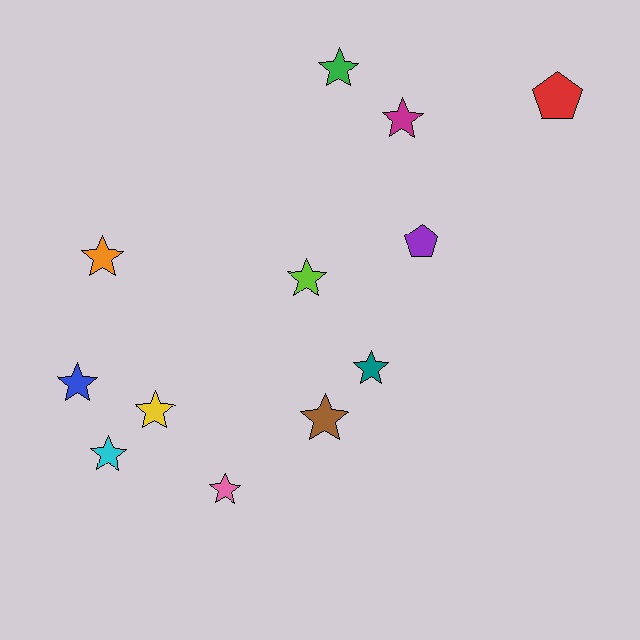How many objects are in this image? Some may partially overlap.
There are 12 objects.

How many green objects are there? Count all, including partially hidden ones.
There is 1 green object.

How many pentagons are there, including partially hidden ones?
There are 2 pentagons.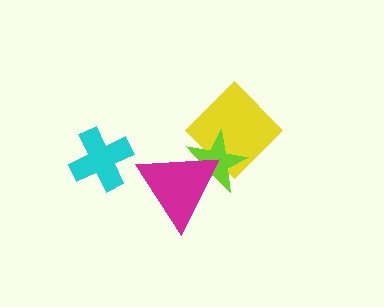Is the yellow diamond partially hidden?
Yes, it is partially covered by another shape.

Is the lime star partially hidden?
Yes, it is partially covered by another shape.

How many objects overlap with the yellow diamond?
2 objects overlap with the yellow diamond.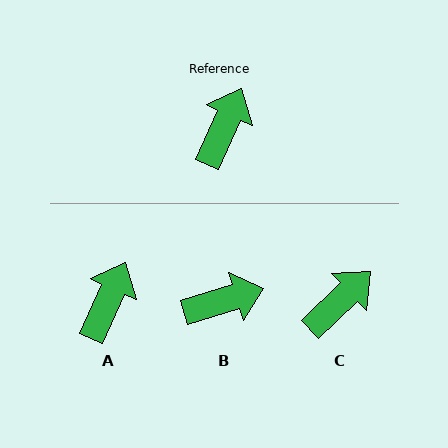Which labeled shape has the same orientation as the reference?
A.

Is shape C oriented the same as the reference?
No, it is off by about 22 degrees.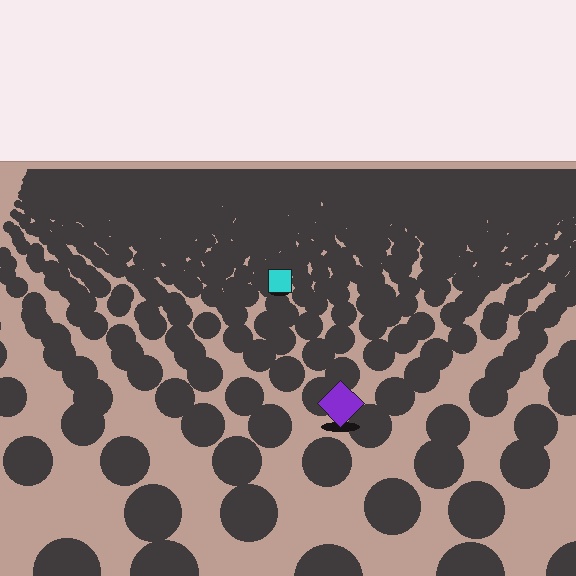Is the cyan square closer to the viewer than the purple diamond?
No. The purple diamond is closer — you can tell from the texture gradient: the ground texture is coarser near it.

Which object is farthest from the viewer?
The cyan square is farthest from the viewer. It appears smaller and the ground texture around it is denser.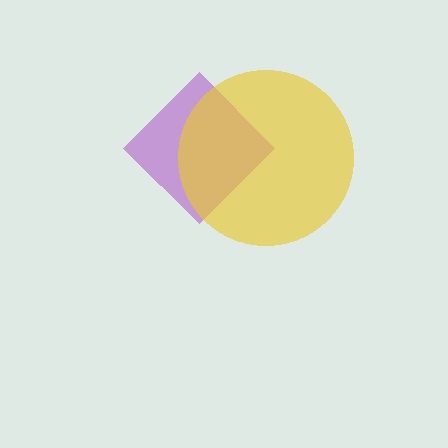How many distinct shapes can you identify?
There are 2 distinct shapes: a purple diamond, a yellow circle.